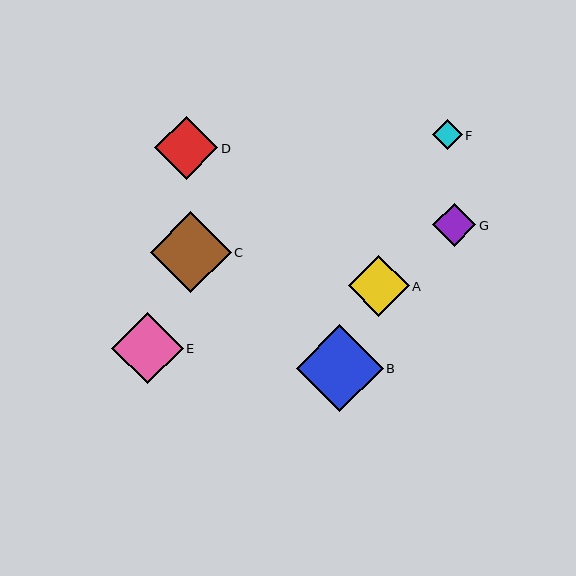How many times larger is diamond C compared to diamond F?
Diamond C is approximately 2.7 times the size of diamond F.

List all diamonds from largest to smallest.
From largest to smallest: B, C, E, D, A, G, F.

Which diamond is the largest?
Diamond B is the largest with a size of approximately 86 pixels.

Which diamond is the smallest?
Diamond F is the smallest with a size of approximately 30 pixels.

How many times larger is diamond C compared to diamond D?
Diamond C is approximately 1.3 times the size of diamond D.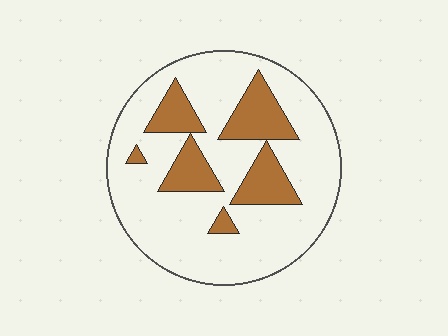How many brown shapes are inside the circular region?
6.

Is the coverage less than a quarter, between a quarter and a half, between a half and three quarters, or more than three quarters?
Less than a quarter.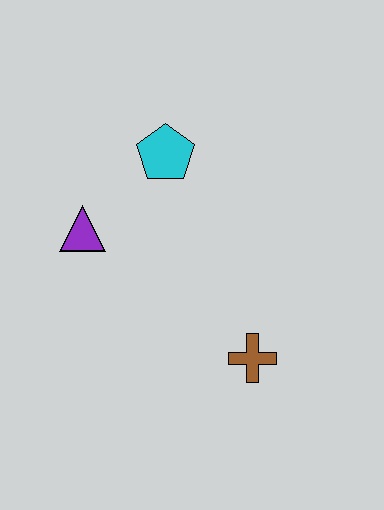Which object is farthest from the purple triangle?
The brown cross is farthest from the purple triangle.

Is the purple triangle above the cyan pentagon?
No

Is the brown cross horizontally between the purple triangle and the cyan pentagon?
No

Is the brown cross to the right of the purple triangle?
Yes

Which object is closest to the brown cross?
The purple triangle is closest to the brown cross.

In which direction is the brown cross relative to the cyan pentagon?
The brown cross is below the cyan pentagon.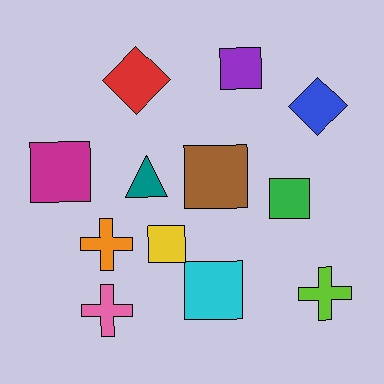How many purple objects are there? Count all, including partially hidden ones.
There is 1 purple object.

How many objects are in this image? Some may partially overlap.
There are 12 objects.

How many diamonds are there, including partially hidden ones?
There are 2 diamonds.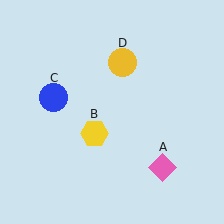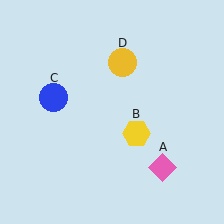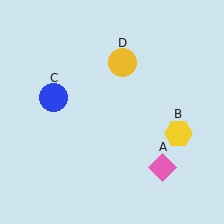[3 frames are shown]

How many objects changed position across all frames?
1 object changed position: yellow hexagon (object B).